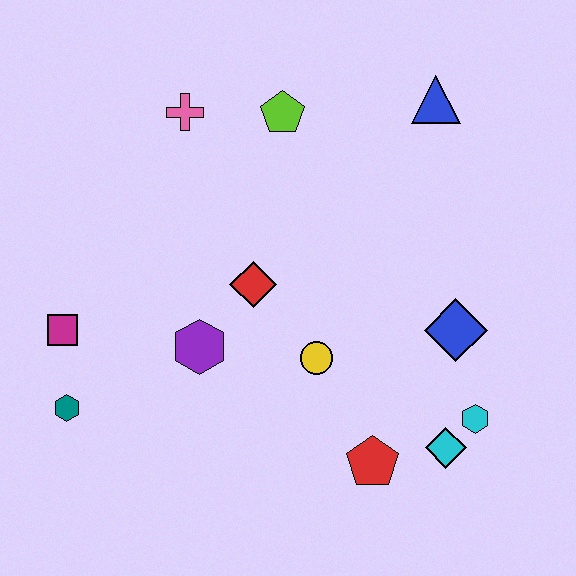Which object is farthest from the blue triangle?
The teal hexagon is farthest from the blue triangle.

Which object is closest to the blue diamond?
The cyan hexagon is closest to the blue diamond.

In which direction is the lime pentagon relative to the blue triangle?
The lime pentagon is to the left of the blue triangle.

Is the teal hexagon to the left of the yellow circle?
Yes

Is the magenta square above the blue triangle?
No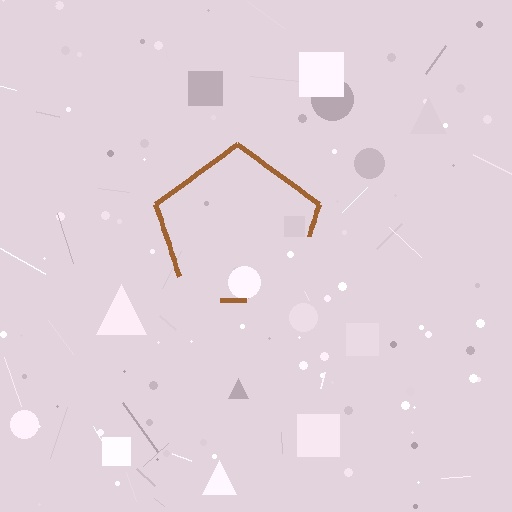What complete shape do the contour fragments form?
The contour fragments form a pentagon.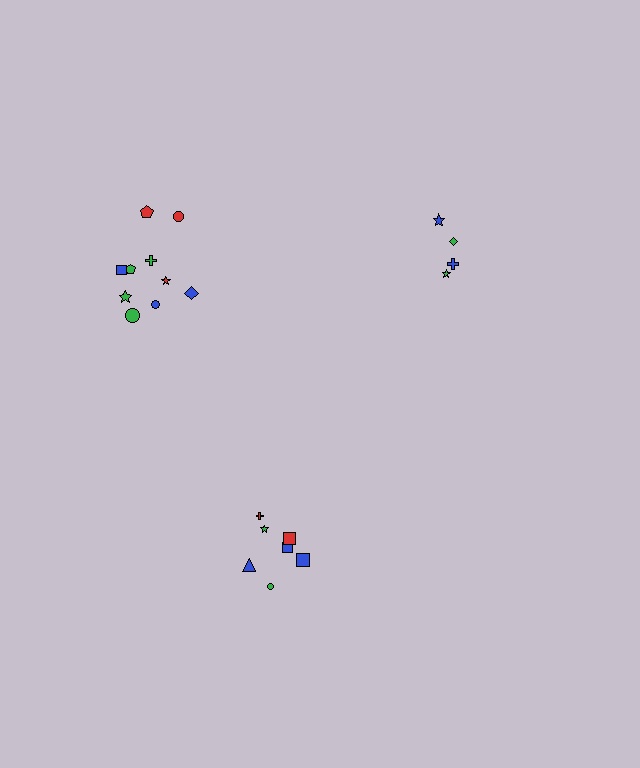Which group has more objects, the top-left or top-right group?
The top-left group.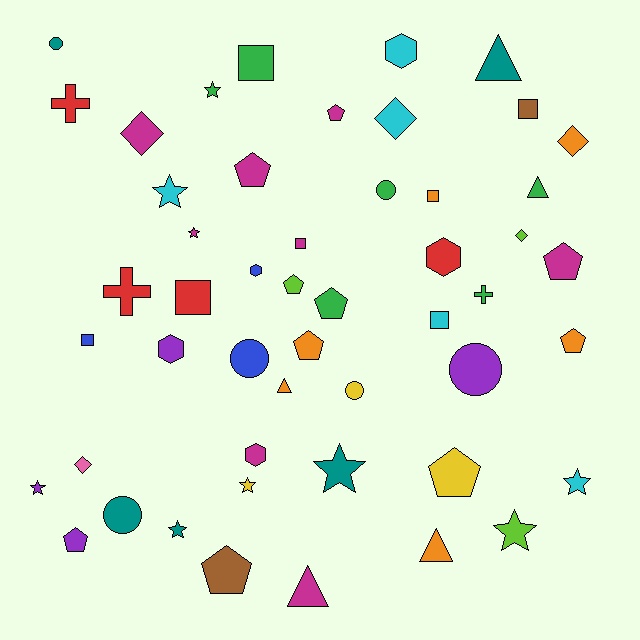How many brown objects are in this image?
There are 2 brown objects.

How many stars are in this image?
There are 9 stars.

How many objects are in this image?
There are 50 objects.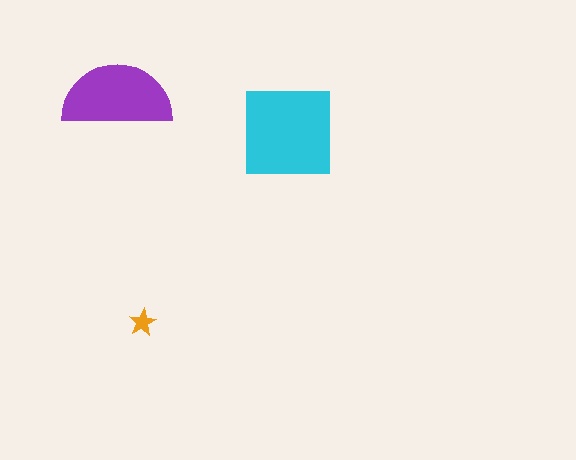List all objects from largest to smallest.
The cyan square, the purple semicircle, the orange star.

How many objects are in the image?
There are 3 objects in the image.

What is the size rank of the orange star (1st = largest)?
3rd.